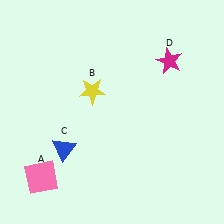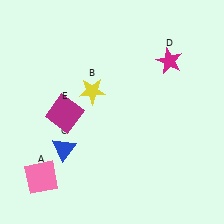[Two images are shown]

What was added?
A magenta square (E) was added in Image 2.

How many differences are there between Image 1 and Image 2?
There is 1 difference between the two images.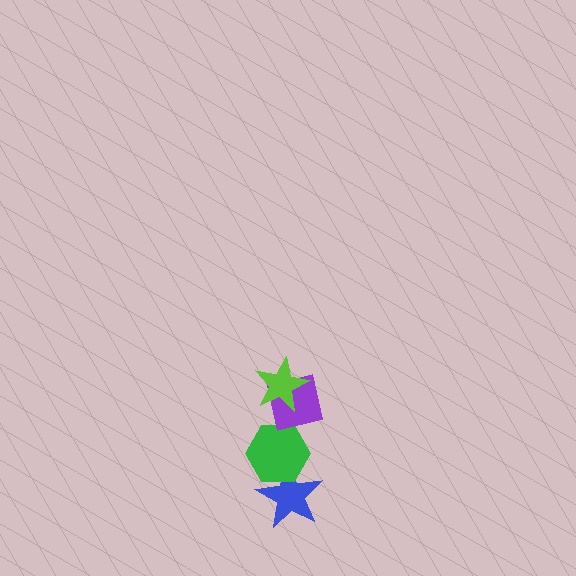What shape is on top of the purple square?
The lime star is on top of the purple square.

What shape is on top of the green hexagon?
The purple square is on top of the green hexagon.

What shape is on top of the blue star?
The green hexagon is on top of the blue star.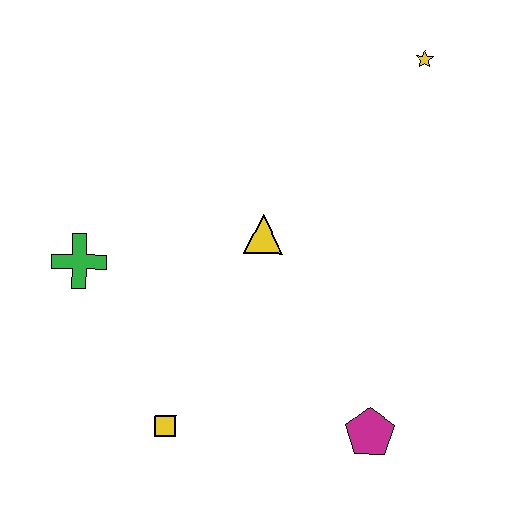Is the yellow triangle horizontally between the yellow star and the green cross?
Yes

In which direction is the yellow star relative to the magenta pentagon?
The yellow star is above the magenta pentagon.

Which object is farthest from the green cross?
The yellow star is farthest from the green cross.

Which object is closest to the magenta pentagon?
The yellow square is closest to the magenta pentagon.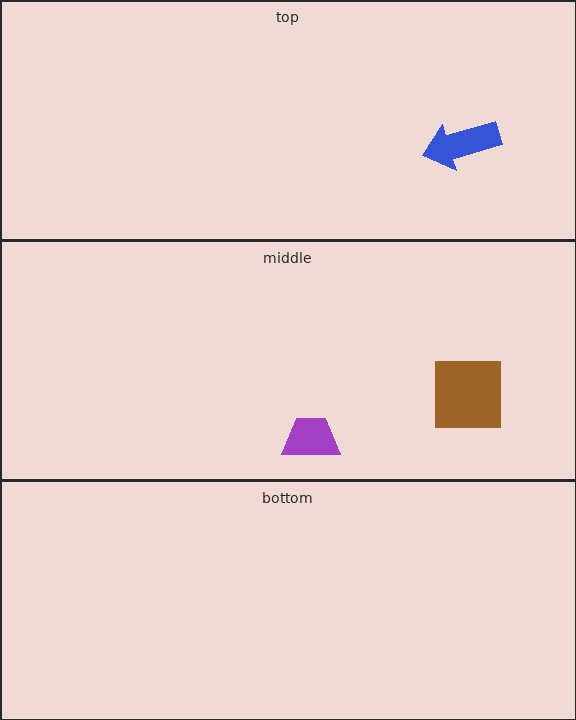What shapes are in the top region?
The blue arrow.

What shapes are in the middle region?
The brown square, the purple trapezoid.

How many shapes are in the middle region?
2.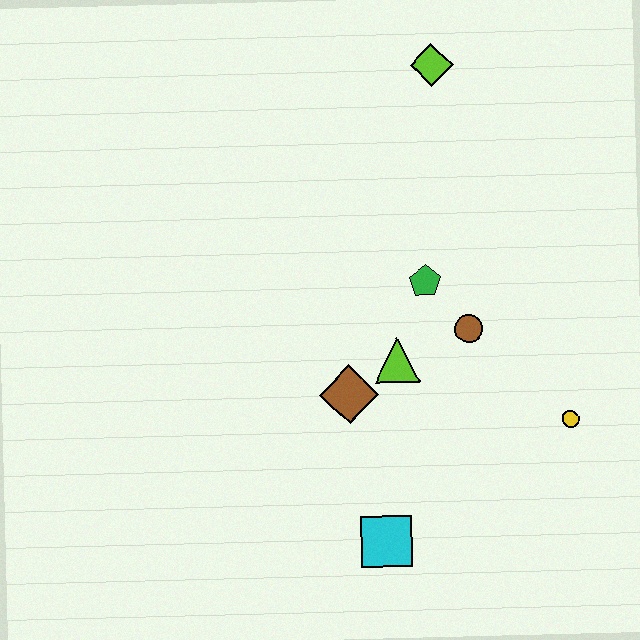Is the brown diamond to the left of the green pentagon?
Yes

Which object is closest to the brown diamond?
The lime triangle is closest to the brown diamond.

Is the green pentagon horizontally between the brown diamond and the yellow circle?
Yes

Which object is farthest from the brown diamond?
The lime diamond is farthest from the brown diamond.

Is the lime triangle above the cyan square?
Yes